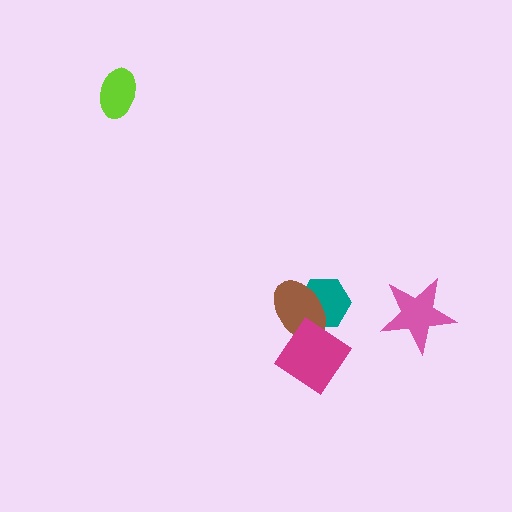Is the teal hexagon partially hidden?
Yes, it is partially covered by another shape.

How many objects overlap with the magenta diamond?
2 objects overlap with the magenta diamond.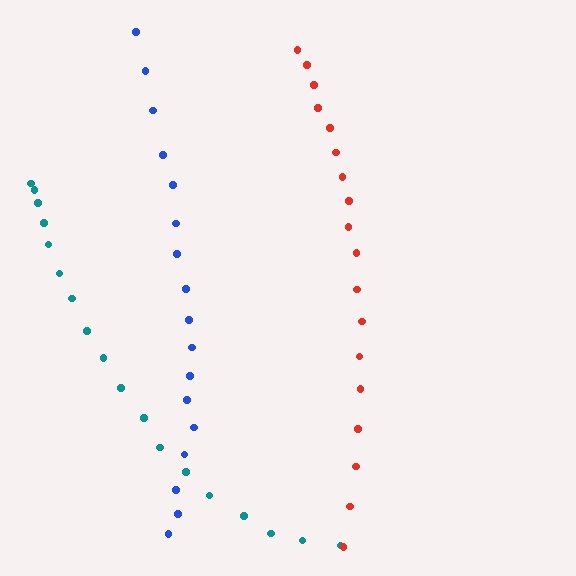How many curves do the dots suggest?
There are 3 distinct paths.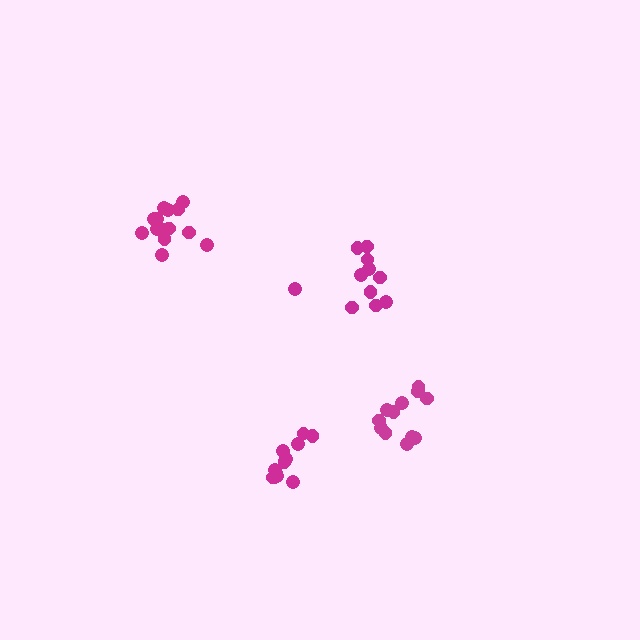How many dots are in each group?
Group 1: 11 dots, Group 2: 12 dots, Group 3: 12 dots, Group 4: 14 dots (49 total).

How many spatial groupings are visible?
There are 4 spatial groupings.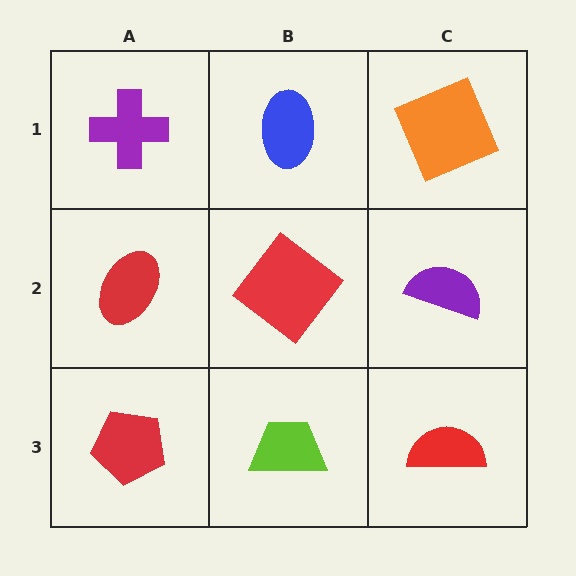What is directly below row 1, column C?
A purple semicircle.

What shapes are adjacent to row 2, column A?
A purple cross (row 1, column A), a red pentagon (row 3, column A), a red diamond (row 2, column B).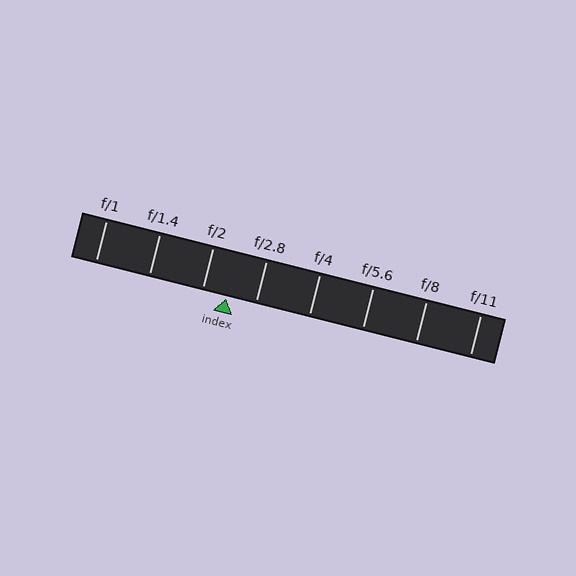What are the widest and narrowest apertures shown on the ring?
The widest aperture shown is f/1 and the narrowest is f/11.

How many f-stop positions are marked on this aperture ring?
There are 8 f-stop positions marked.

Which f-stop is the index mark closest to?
The index mark is closest to f/2.